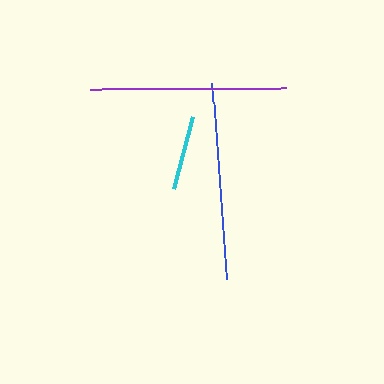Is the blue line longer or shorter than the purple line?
The purple line is longer than the blue line.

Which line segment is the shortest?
The cyan line is the shortest at approximately 75 pixels.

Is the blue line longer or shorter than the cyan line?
The blue line is longer than the cyan line.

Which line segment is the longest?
The purple line is the longest at approximately 196 pixels.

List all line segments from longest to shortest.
From longest to shortest: purple, blue, cyan.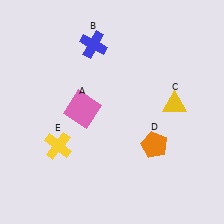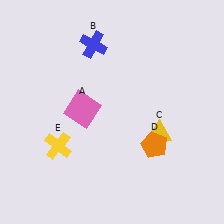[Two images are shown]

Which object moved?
The yellow triangle (C) moved down.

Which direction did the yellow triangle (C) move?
The yellow triangle (C) moved down.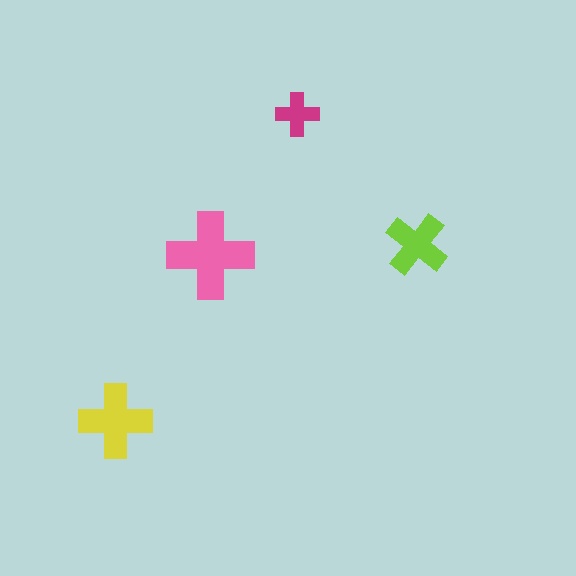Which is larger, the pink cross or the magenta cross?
The pink one.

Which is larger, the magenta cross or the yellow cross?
The yellow one.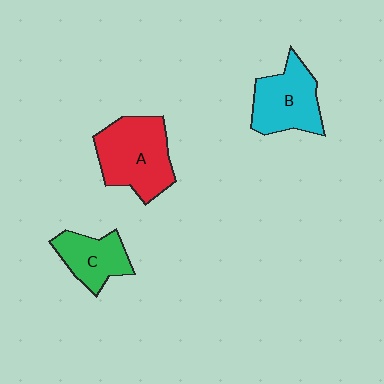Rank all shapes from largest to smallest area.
From largest to smallest: A (red), B (cyan), C (green).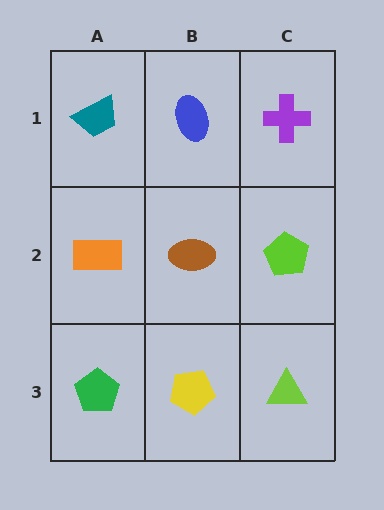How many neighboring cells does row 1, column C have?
2.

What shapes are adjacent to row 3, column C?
A lime pentagon (row 2, column C), a yellow pentagon (row 3, column B).